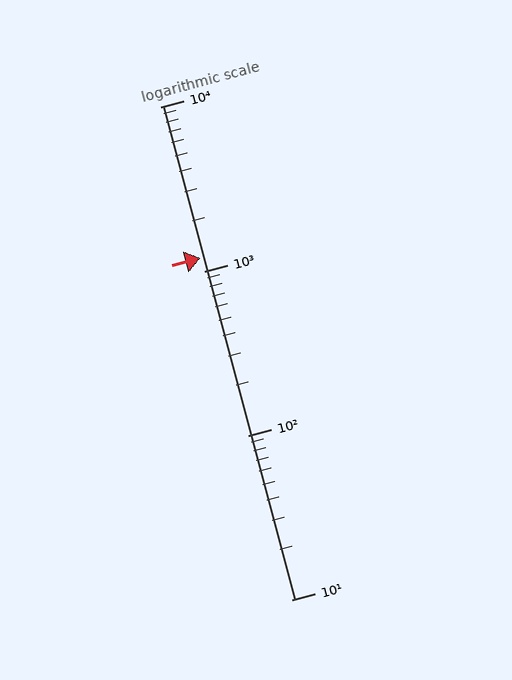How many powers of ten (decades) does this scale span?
The scale spans 3 decades, from 10 to 10000.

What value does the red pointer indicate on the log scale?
The pointer indicates approximately 1200.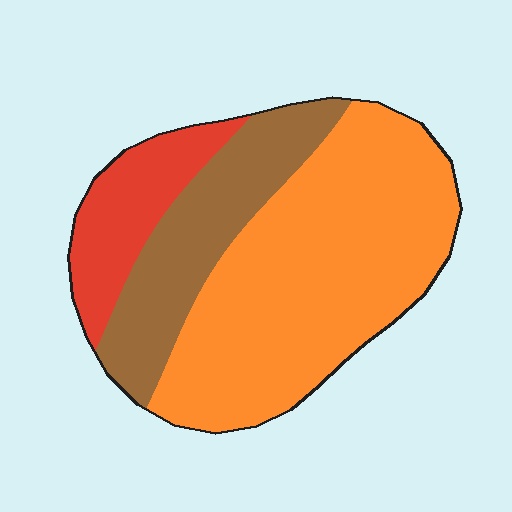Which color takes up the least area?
Red, at roughly 15%.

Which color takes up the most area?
Orange, at roughly 60%.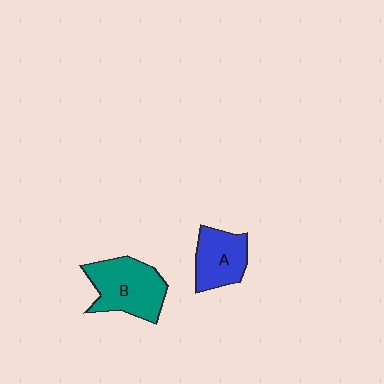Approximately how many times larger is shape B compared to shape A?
Approximately 1.4 times.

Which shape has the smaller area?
Shape A (blue).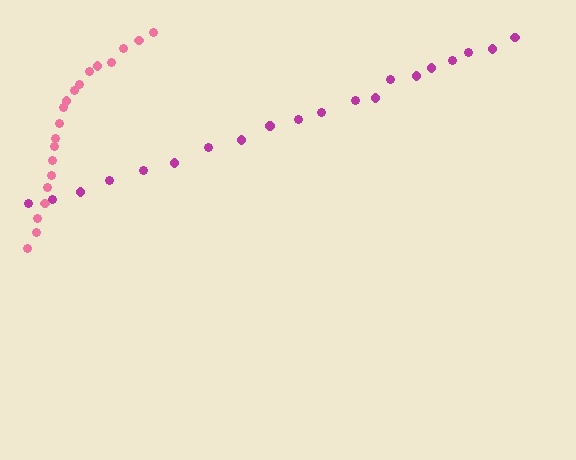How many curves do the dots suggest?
There are 2 distinct paths.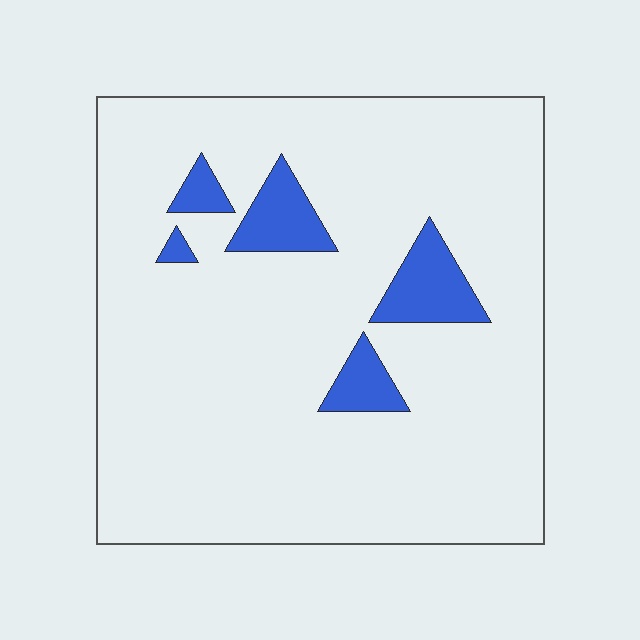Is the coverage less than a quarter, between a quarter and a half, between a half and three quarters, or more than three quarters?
Less than a quarter.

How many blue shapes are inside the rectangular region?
5.